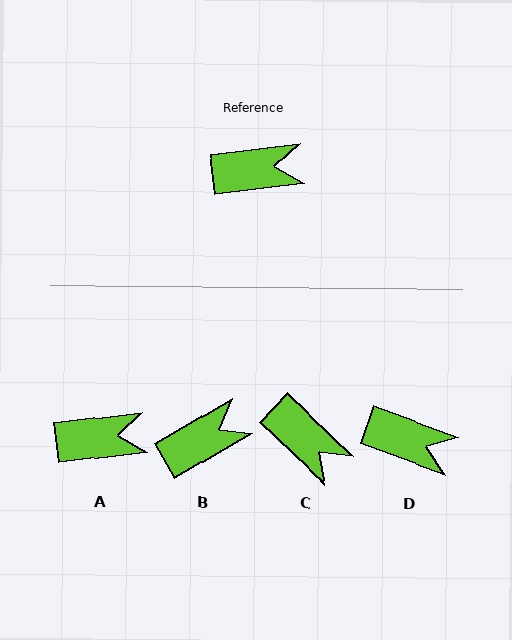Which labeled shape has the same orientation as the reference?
A.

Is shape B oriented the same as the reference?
No, it is off by about 23 degrees.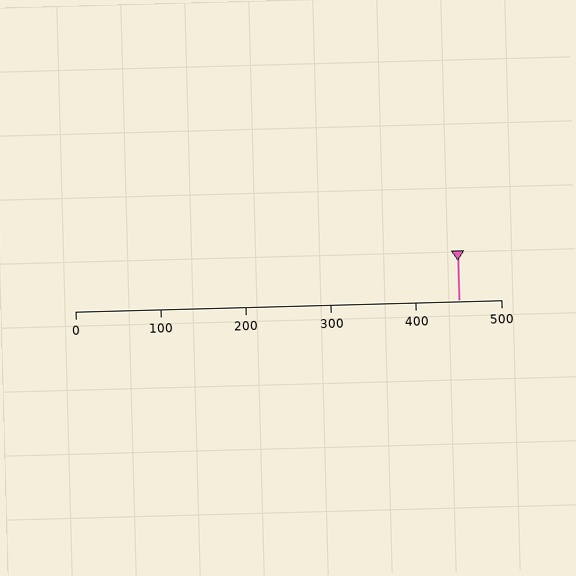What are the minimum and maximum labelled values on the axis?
The axis runs from 0 to 500.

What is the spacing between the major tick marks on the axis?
The major ticks are spaced 100 apart.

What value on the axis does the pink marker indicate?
The marker indicates approximately 450.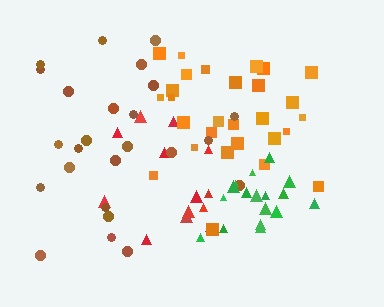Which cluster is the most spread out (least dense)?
Brown.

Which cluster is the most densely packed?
Green.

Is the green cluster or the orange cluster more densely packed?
Green.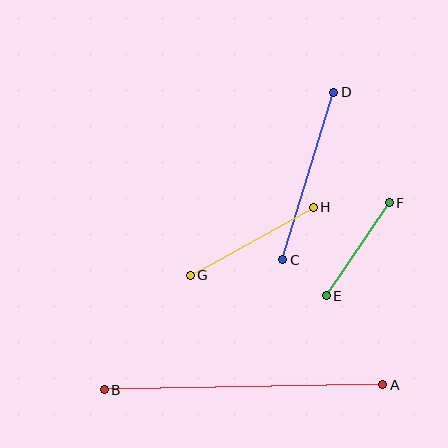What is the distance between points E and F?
The distance is approximately 112 pixels.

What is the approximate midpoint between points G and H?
The midpoint is at approximately (252, 241) pixels.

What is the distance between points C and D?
The distance is approximately 175 pixels.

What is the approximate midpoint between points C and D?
The midpoint is at approximately (308, 176) pixels.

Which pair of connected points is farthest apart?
Points A and B are farthest apart.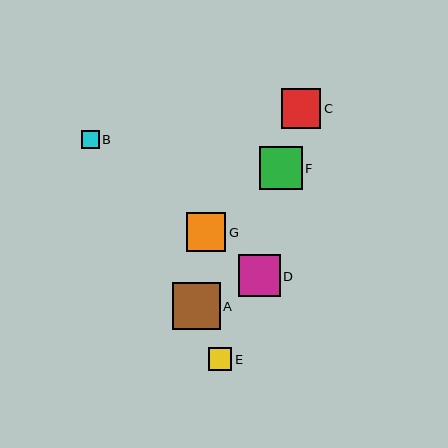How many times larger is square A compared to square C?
Square A is approximately 1.2 times the size of square C.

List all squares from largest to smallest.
From largest to smallest: A, F, D, C, G, E, B.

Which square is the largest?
Square A is the largest with a size of approximately 47 pixels.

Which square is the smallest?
Square B is the smallest with a size of approximately 18 pixels.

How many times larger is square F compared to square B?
Square F is approximately 2.4 times the size of square B.